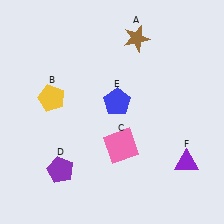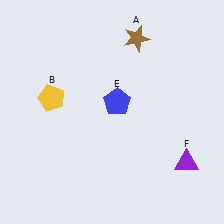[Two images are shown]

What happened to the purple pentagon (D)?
The purple pentagon (D) was removed in Image 2. It was in the bottom-left area of Image 1.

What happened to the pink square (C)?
The pink square (C) was removed in Image 2. It was in the bottom-right area of Image 1.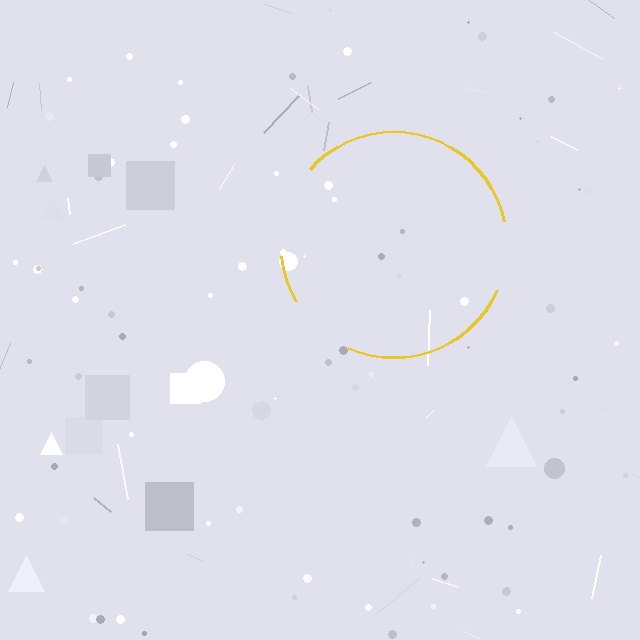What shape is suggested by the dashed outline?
The dashed outline suggests a circle.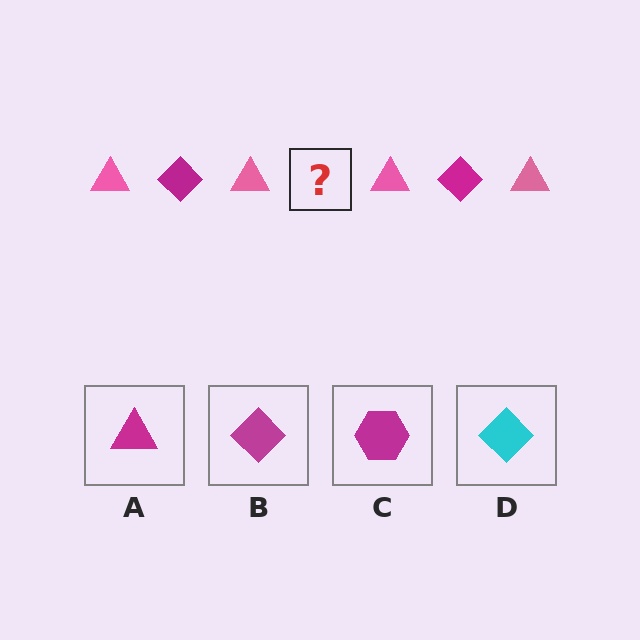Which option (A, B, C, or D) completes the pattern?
B.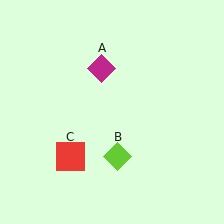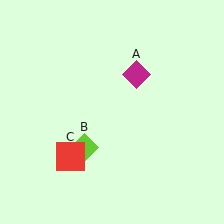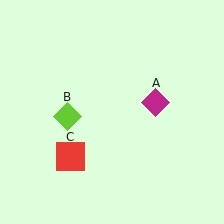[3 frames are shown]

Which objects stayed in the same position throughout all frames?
Red square (object C) remained stationary.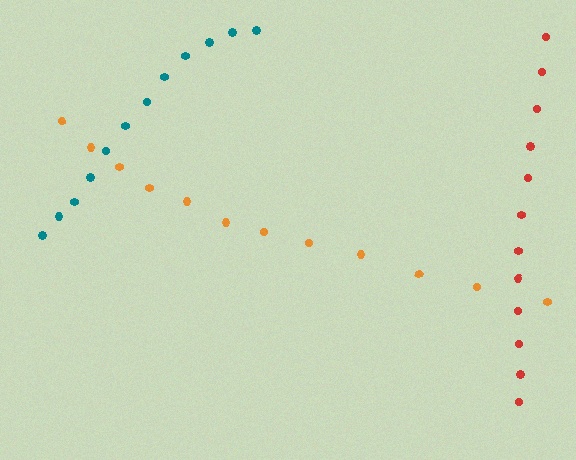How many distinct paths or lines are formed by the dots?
There are 3 distinct paths.